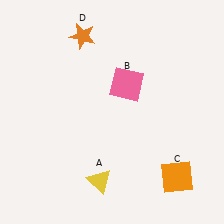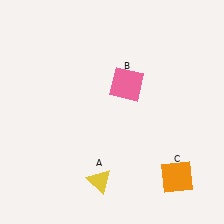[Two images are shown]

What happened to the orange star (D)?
The orange star (D) was removed in Image 2. It was in the top-left area of Image 1.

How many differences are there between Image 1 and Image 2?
There is 1 difference between the two images.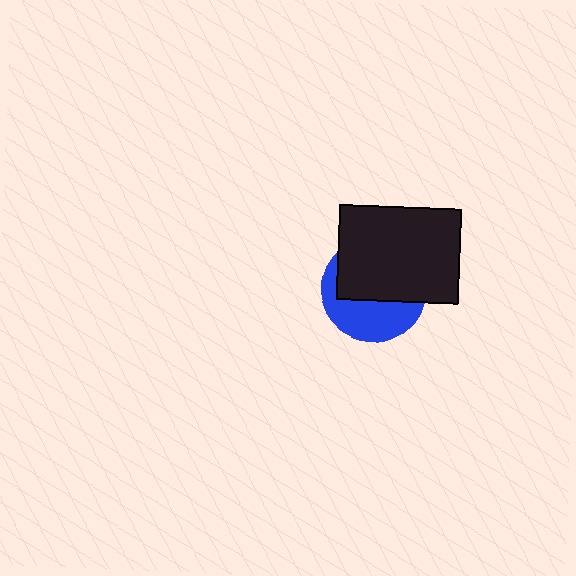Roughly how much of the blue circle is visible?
A small part of it is visible (roughly 43%).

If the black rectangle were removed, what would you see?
You would see the complete blue circle.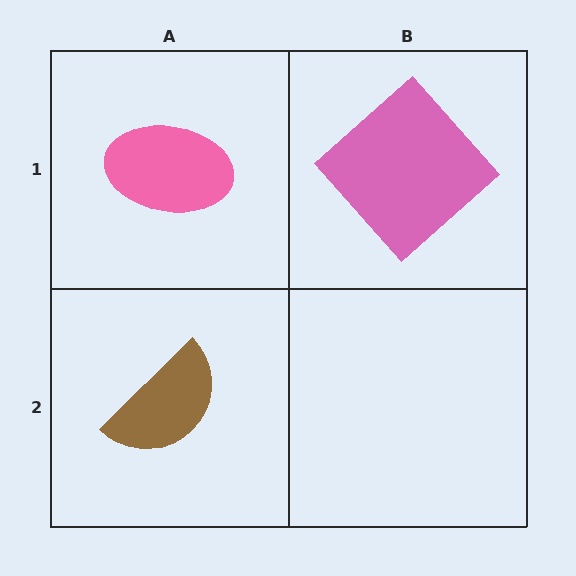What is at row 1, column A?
A pink ellipse.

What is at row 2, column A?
A brown semicircle.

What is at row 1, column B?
A pink diamond.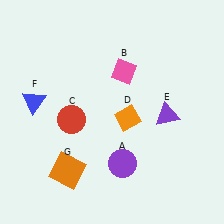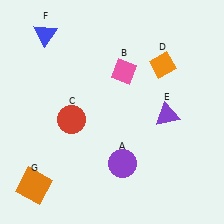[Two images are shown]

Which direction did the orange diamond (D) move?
The orange diamond (D) moved up.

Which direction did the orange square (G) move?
The orange square (G) moved left.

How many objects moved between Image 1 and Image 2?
3 objects moved between the two images.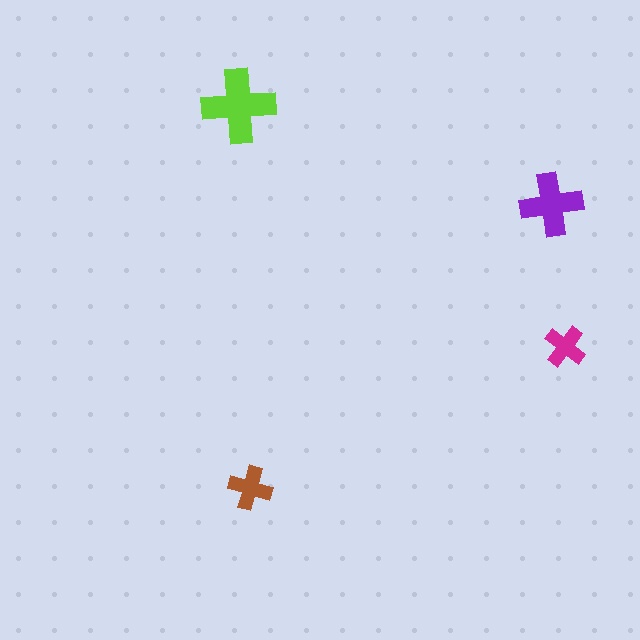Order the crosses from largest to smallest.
the lime one, the purple one, the brown one, the magenta one.